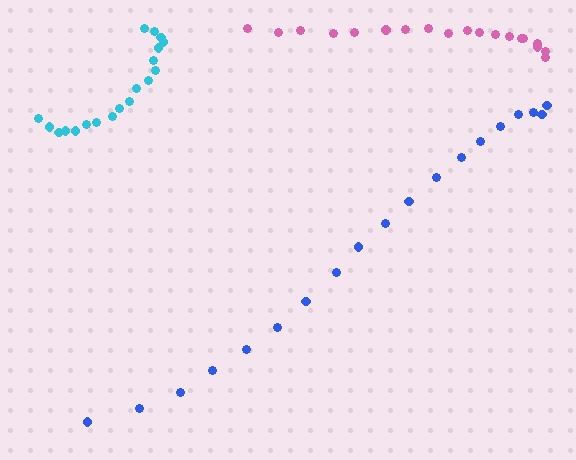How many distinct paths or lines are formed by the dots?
There are 3 distinct paths.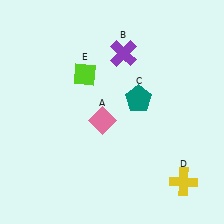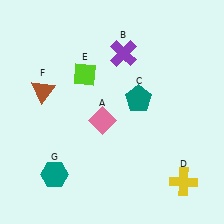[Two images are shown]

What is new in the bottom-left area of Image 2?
A teal hexagon (G) was added in the bottom-left area of Image 2.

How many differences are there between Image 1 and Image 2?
There are 2 differences between the two images.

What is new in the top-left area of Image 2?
A brown triangle (F) was added in the top-left area of Image 2.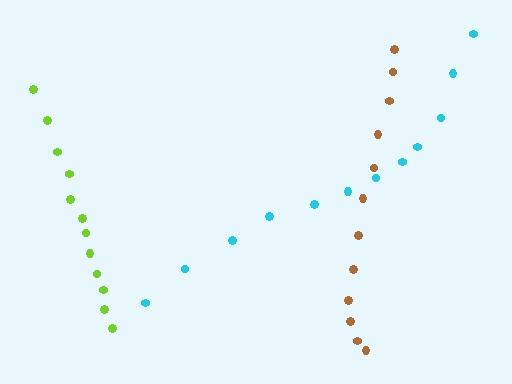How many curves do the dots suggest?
There are 3 distinct paths.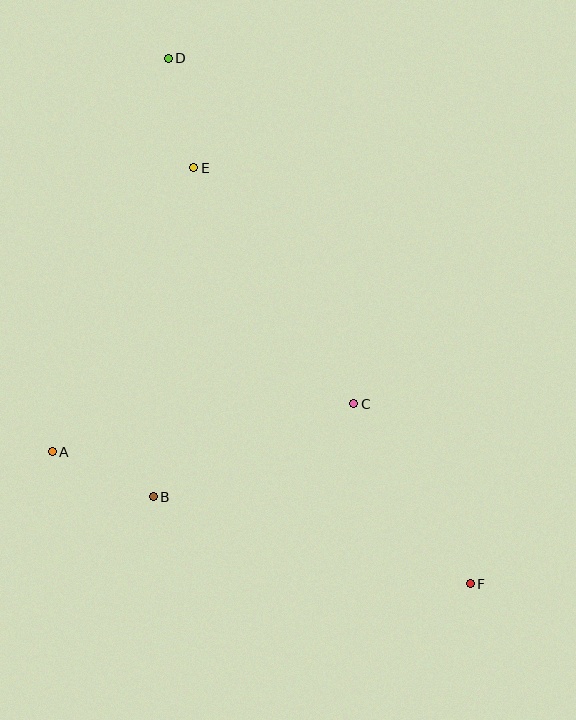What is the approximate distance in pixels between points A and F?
The distance between A and F is approximately 439 pixels.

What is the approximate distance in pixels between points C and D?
The distance between C and D is approximately 392 pixels.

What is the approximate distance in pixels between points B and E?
The distance between B and E is approximately 332 pixels.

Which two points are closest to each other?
Points A and B are closest to each other.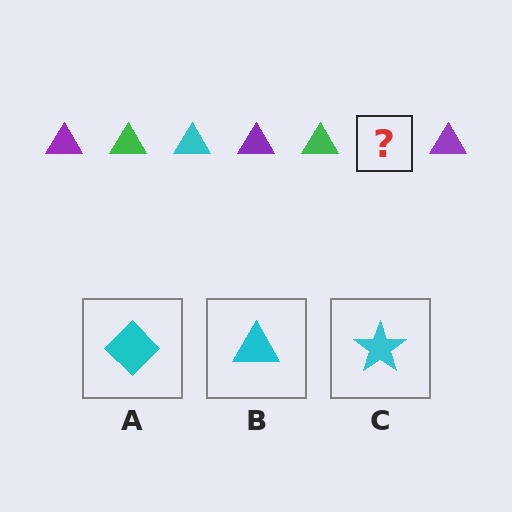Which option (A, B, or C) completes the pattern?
B.